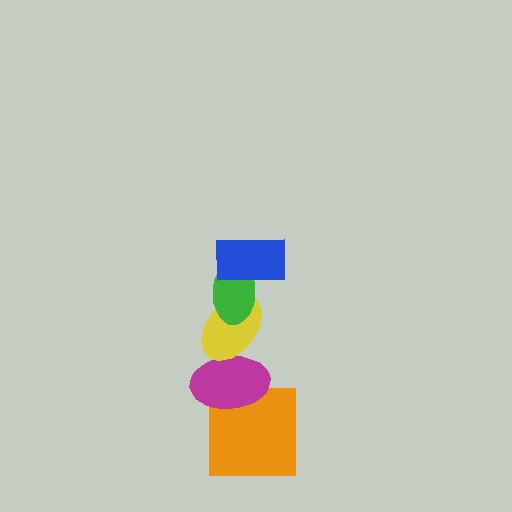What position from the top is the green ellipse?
The green ellipse is 2nd from the top.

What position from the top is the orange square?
The orange square is 5th from the top.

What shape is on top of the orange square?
The magenta ellipse is on top of the orange square.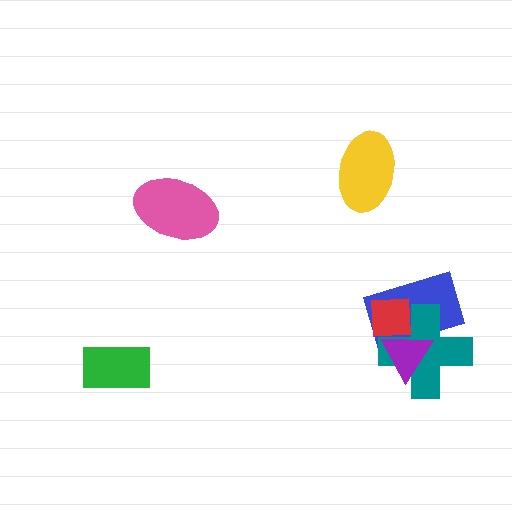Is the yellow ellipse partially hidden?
No, no other shape covers it.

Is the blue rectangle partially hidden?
Yes, it is partially covered by another shape.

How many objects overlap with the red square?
3 objects overlap with the red square.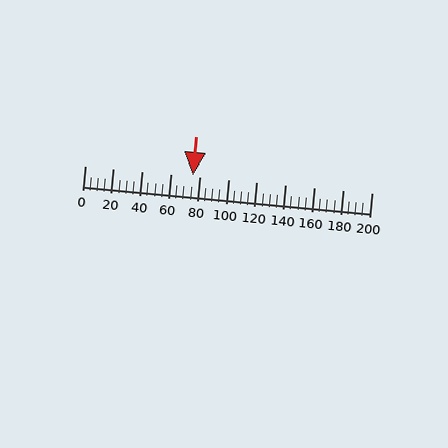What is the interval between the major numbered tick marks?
The major tick marks are spaced 20 units apart.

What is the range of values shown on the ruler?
The ruler shows values from 0 to 200.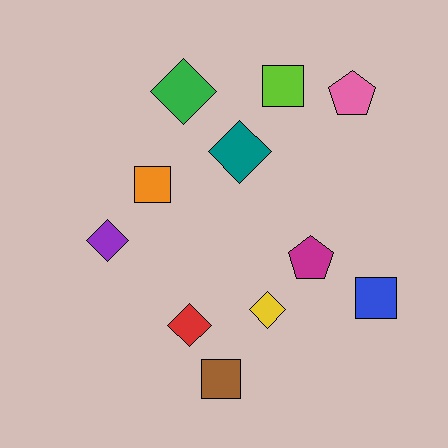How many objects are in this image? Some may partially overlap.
There are 11 objects.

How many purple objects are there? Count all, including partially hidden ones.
There is 1 purple object.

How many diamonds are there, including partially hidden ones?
There are 5 diamonds.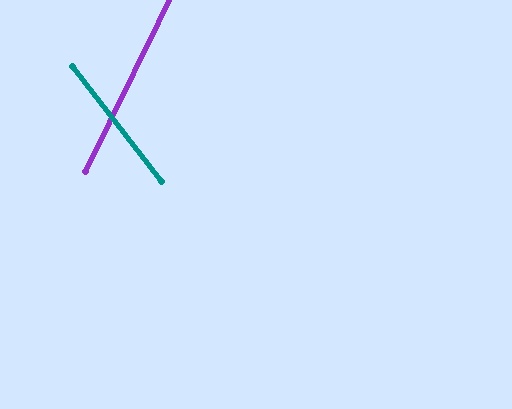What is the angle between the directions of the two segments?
Approximately 64 degrees.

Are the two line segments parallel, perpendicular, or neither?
Neither parallel nor perpendicular — they differ by about 64°.